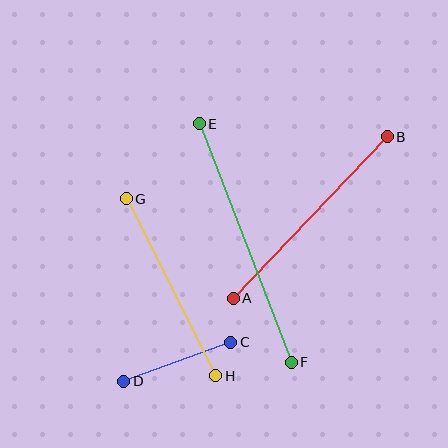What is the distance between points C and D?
The distance is approximately 114 pixels.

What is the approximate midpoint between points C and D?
The midpoint is at approximately (177, 362) pixels.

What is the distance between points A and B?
The distance is approximately 223 pixels.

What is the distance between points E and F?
The distance is approximately 255 pixels.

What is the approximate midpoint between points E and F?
The midpoint is at approximately (245, 243) pixels.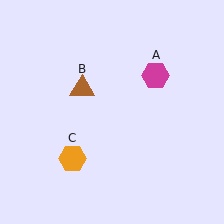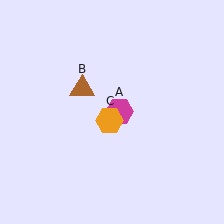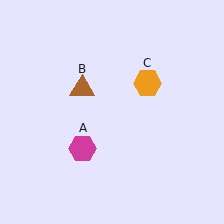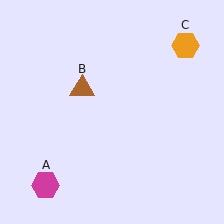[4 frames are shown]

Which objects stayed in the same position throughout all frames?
Brown triangle (object B) remained stationary.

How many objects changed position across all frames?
2 objects changed position: magenta hexagon (object A), orange hexagon (object C).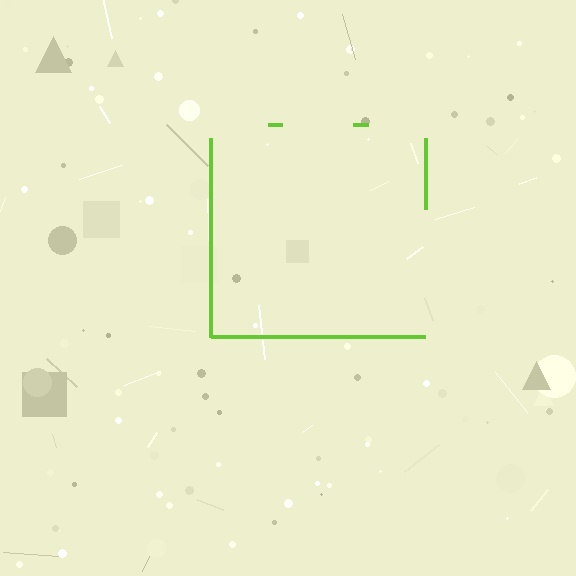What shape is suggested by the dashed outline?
The dashed outline suggests a square.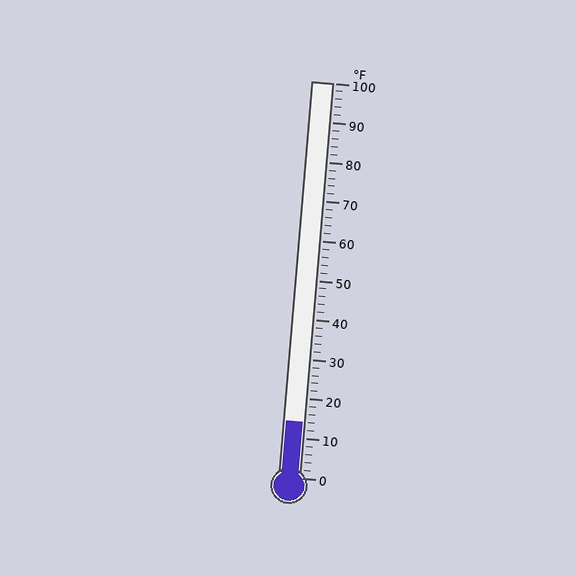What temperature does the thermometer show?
The thermometer shows approximately 14°F.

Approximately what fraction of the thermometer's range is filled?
The thermometer is filled to approximately 15% of its range.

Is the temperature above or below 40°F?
The temperature is below 40°F.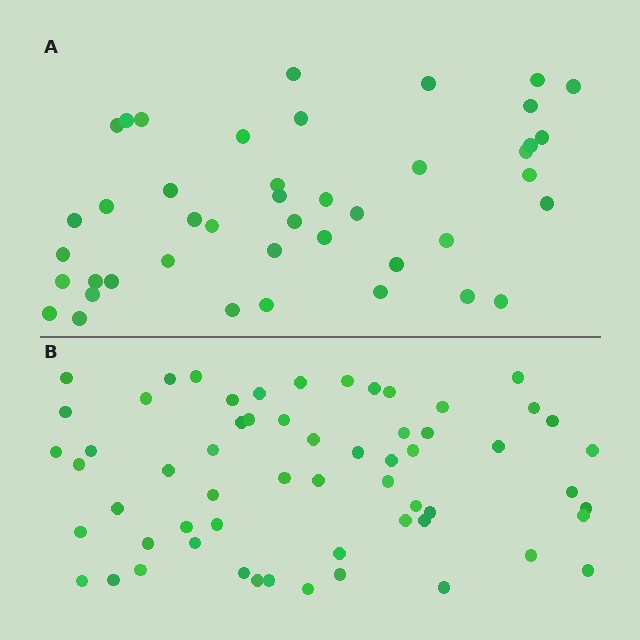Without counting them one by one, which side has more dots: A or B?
Region B (the bottom region) has more dots.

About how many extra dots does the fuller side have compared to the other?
Region B has approximately 15 more dots than region A.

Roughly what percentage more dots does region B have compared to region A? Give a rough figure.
About 40% more.